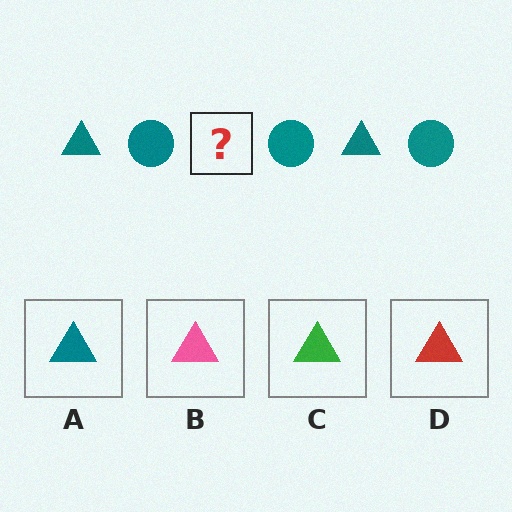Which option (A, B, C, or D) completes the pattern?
A.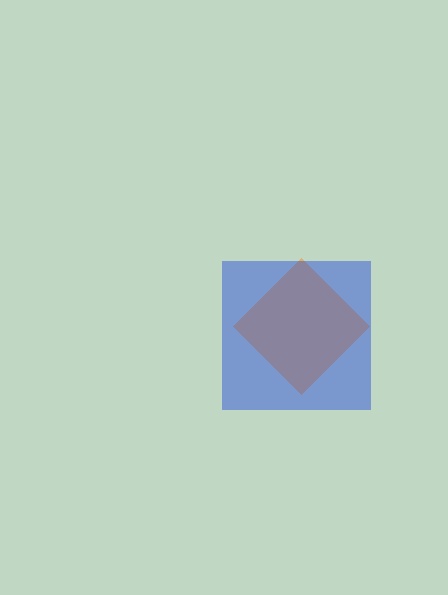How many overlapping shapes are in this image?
There are 2 overlapping shapes in the image.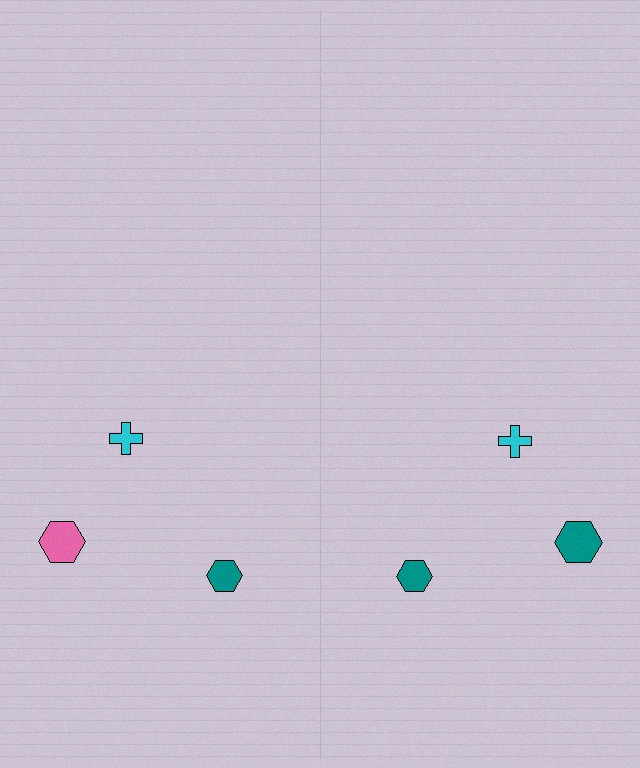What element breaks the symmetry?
The teal hexagon on the right side breaks the symmetry — its mirror counterpart is pink.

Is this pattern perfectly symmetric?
No, the pattern is not perfectly symmetric. The teal hexagon on the right side breaks the symmetry — its mirror counterpart is pink.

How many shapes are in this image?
There are 6 shapes in this image.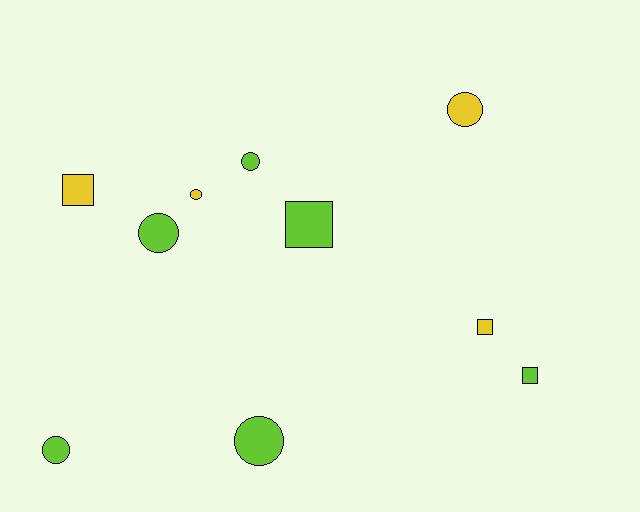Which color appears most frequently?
Lime, with 6 objects.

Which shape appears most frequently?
Circle, with 6 objects.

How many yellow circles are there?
There are 2 yellow circles.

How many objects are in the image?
There are 10 objects.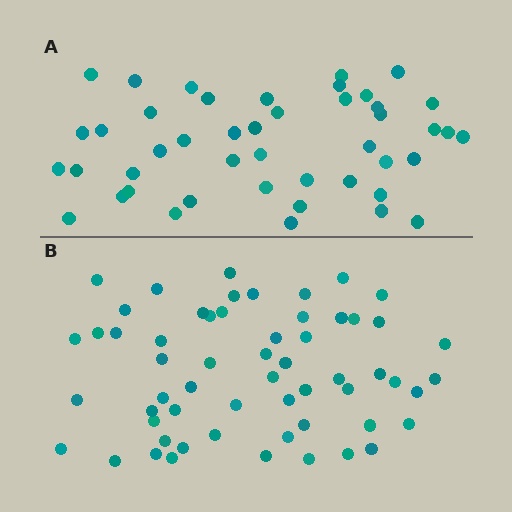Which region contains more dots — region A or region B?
Region B (the bottom region) has more dots.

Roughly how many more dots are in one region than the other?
Region B has approximately 15 more dots than region A.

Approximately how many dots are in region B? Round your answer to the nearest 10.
About 60 dots. (The exact count is 58, which rounds to 60.)